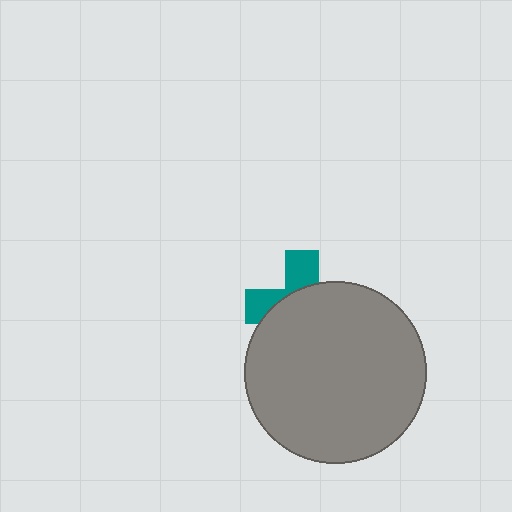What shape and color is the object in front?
The object in front is a gray circle.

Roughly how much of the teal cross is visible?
A small part of it is visible (roughly 34%).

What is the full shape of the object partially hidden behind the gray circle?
The partially hidden object is a teal cross.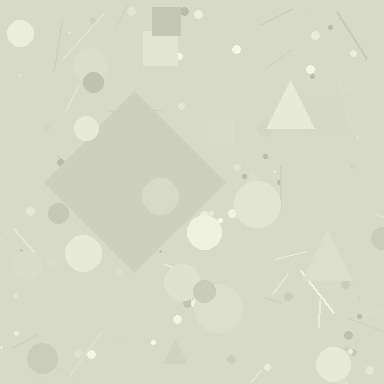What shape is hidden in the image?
A diamond is hidden in the image.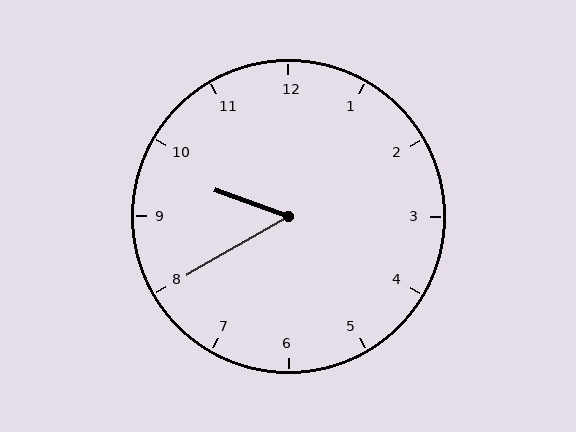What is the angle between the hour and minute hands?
Approximately 50 degrees.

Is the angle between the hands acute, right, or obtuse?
It is acute.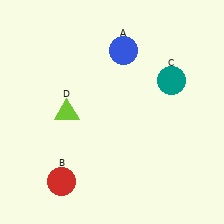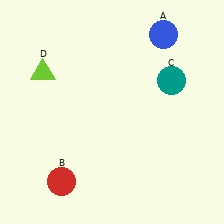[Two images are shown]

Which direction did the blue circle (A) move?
The blue circle (A) moved right.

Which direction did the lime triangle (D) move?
The lime triangle (D) moved up.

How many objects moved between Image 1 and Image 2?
2 objects moved between the two images.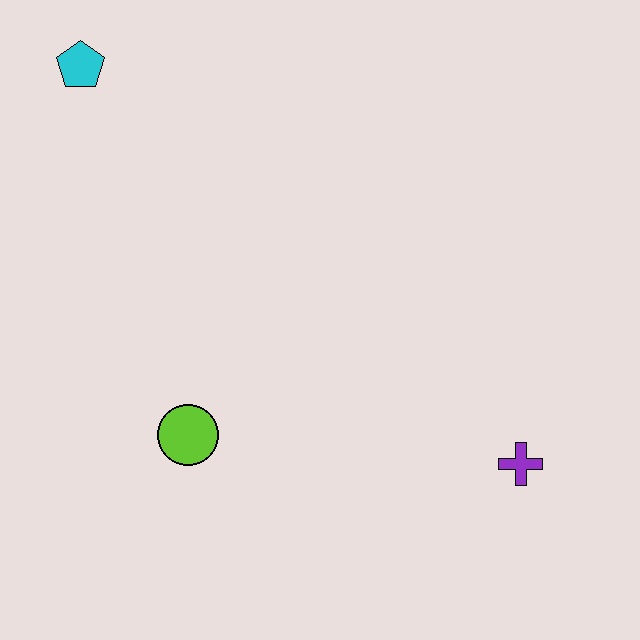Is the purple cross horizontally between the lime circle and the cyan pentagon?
No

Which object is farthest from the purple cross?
The cyan pentagon is farthest from the purple cross.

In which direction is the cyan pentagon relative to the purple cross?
The cyan pentagon is to the left of the purple cross.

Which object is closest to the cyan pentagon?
The lime circle is closest to the cyan pentagon.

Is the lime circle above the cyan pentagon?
No